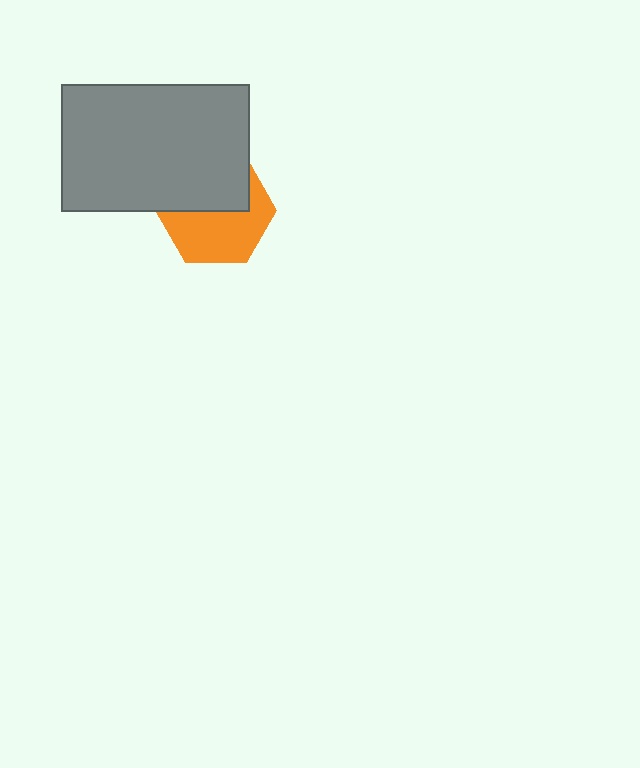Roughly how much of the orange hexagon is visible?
About half of it is visible (roughly 56%).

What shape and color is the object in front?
The object in front is a gray rectangle.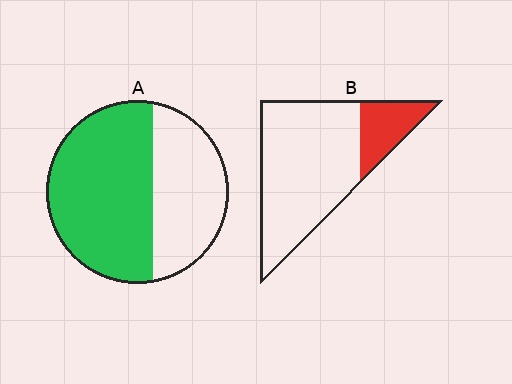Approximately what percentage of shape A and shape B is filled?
A is approximately 60% and B is approximately 20%.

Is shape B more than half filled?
No.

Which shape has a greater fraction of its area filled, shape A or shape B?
Shape A.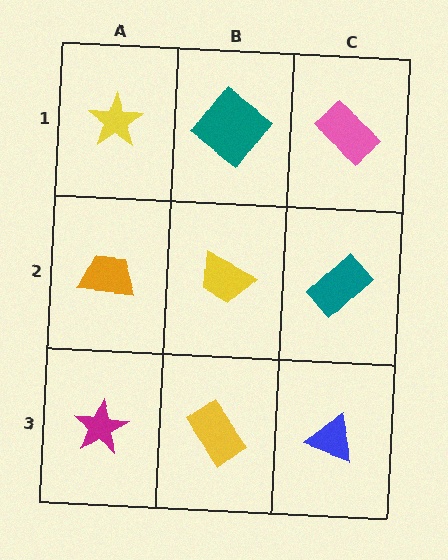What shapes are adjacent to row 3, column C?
A teal rectangle (row 2, column C), a yellow rectangle (row 3, column B).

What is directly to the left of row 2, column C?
A yellow trapezoid.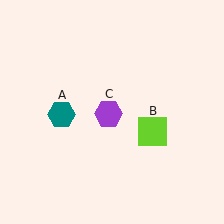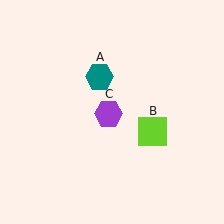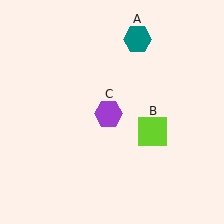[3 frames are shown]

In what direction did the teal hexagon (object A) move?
The teal hexagon (object A) moved up and to the right.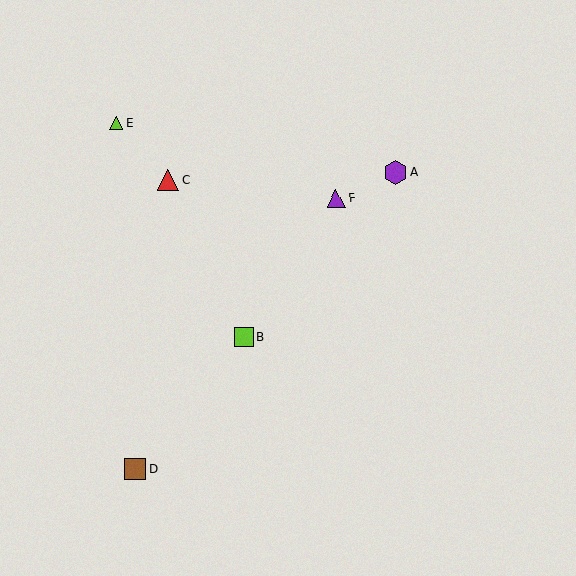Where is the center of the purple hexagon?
The center of the purple hexagon is at (396, 173).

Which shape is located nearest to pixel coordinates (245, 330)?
The lime square (labeled B) at (244, 337) is nearest to that location.